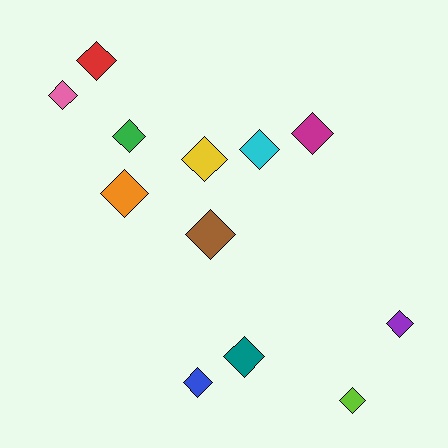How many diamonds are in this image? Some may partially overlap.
There are 12 diamonds.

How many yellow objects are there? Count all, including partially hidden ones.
There is 1 yellow object.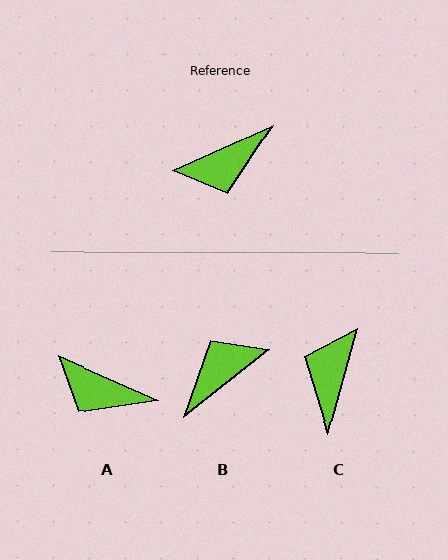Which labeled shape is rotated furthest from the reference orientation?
B, about 166 degrees away.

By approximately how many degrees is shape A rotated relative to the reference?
Approximately 48 degrees clockwise.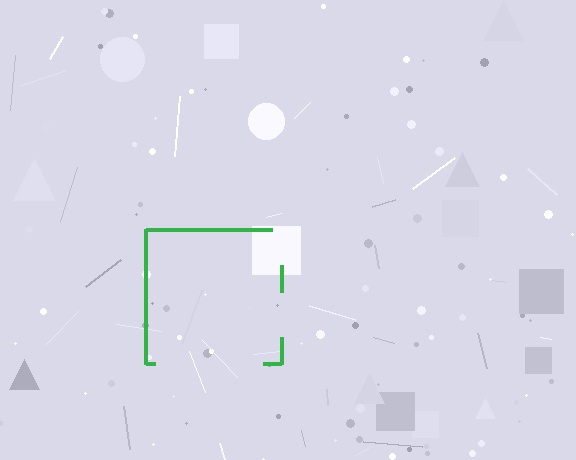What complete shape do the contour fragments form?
The contour fragments form a square.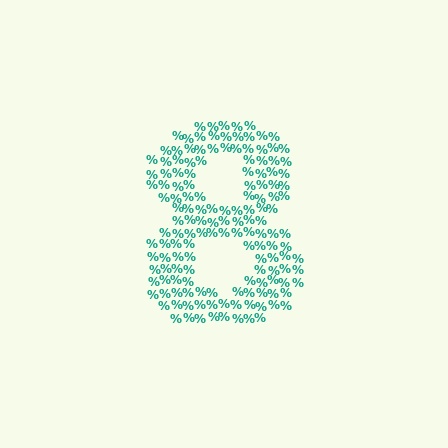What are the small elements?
The small elements are percent signs.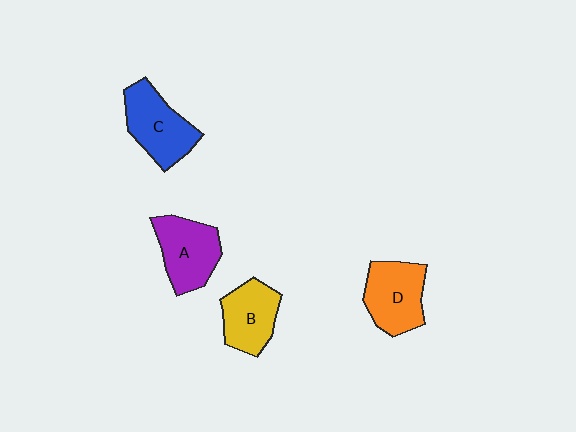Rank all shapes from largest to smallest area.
From largest to smallest: C (blue), D (orange), A (purple), B (yellow).